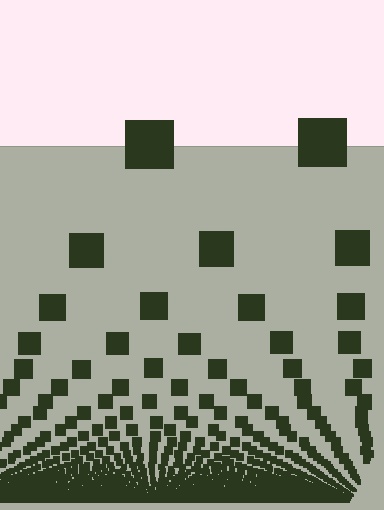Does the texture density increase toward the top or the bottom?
Density increases toward the bottom.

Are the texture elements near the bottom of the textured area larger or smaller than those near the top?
Smaller. The gradient is inverted — elements near the bottom are smaller and denser.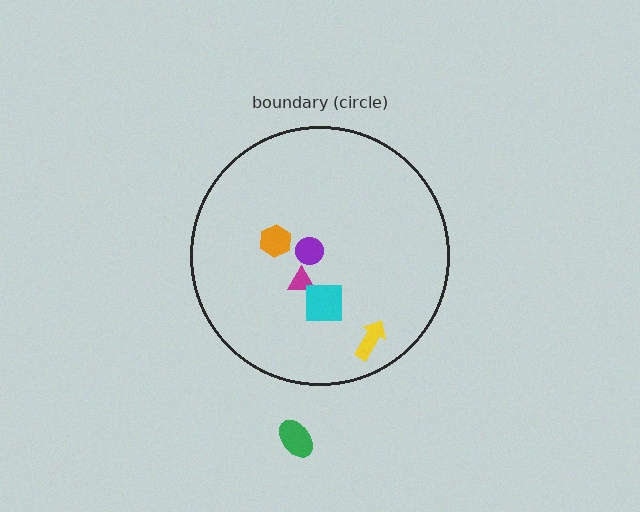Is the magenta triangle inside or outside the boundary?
Inside.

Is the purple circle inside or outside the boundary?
Inside.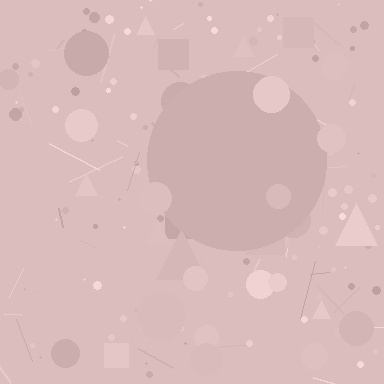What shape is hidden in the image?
A circle is hidden in the image.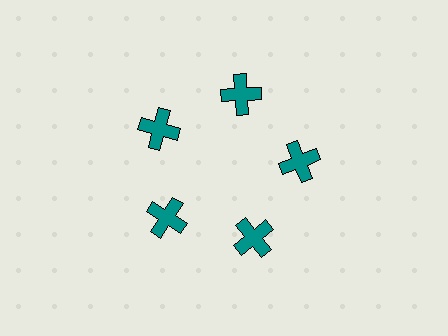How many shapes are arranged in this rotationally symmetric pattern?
There are 5 shapes, arranged in 5 groups of 1.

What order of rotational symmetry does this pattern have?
This pattern has 5-fold rotational symmetry.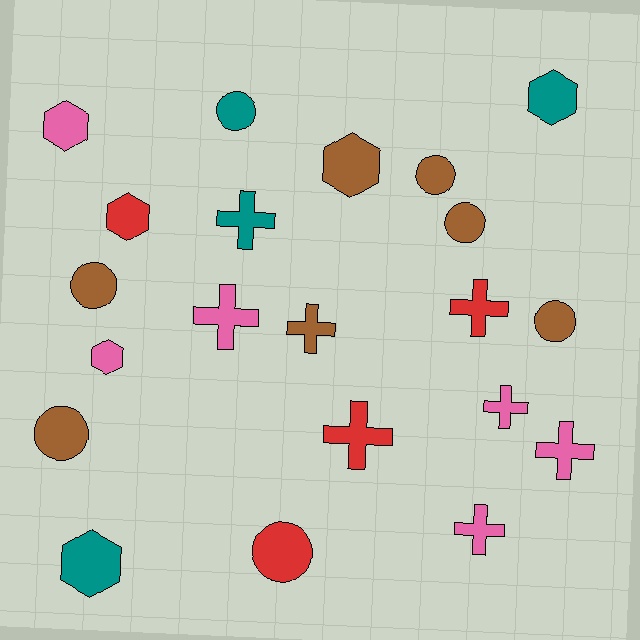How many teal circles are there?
There is 1 teal circle.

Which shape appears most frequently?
Cross, with 8 objects.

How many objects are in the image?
There are 21 objects.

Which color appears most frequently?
Brown, with 7 objects.